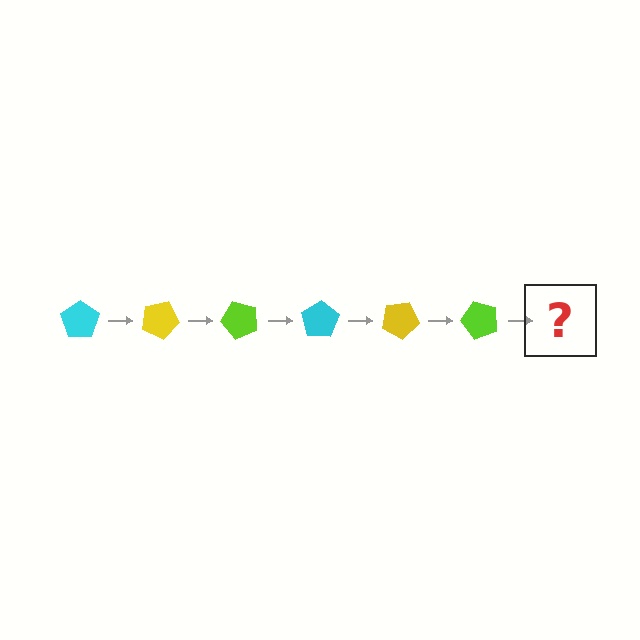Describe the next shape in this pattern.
It should be a cyan pentagon, rotated 150 degrees from the start.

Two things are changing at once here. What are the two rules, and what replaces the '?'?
The two rules are that it rotates 25 degrees each step and the color cycles through cyan, yellow, and lime. The '?' should be a cyan pentagon, rotated 150 degrees from the start.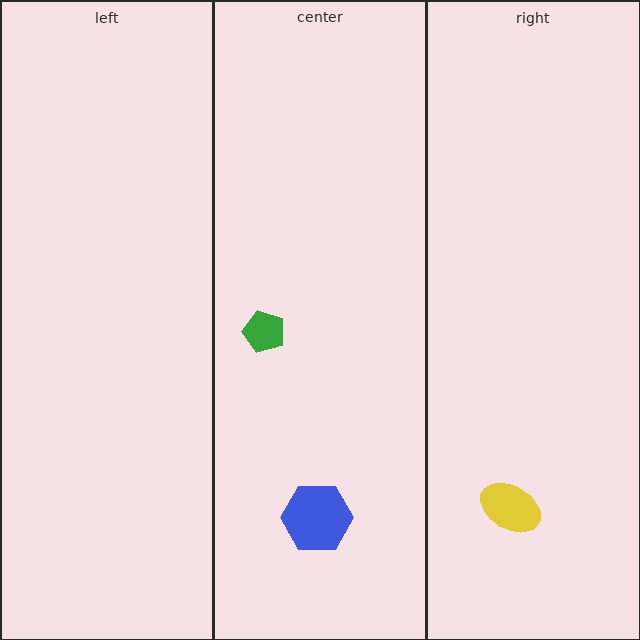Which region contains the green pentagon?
The center region.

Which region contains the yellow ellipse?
The right region.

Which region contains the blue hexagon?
The center region.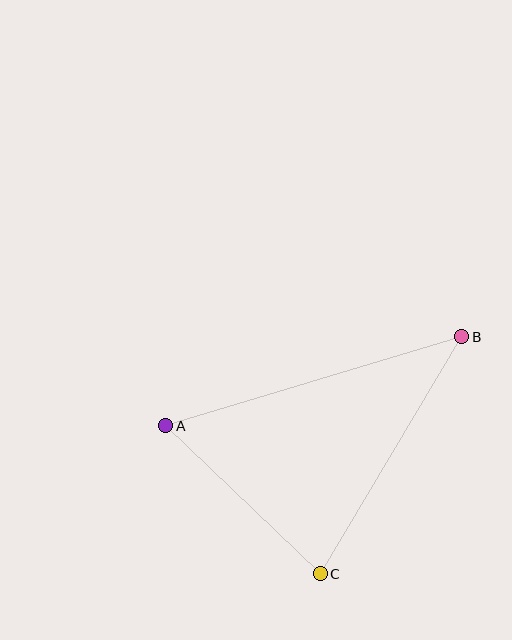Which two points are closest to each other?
Points A and C are closest to each other.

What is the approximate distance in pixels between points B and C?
The distance between B and C is approximately 276 pixels.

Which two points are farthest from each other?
Points A and B are farthest from each other.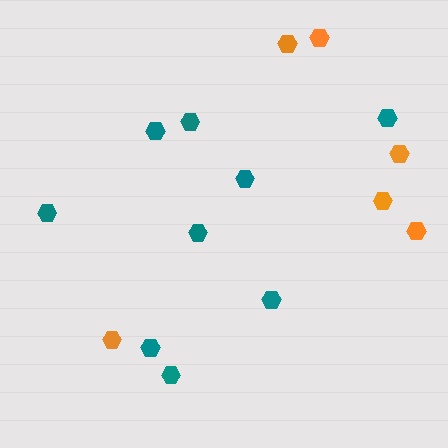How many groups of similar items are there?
There are 2 groups: one group of teal hexagons (9) and one group of orange hexagons (6).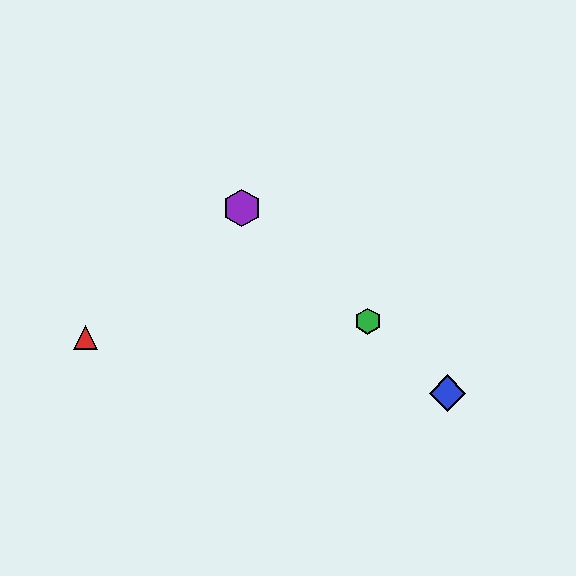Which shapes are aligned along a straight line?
The blue diamond, the green hexagon, the yellow hexagon, the purple hexagon are aligned along a straight line.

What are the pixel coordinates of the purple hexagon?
The purple hexagon is at (242, 208).